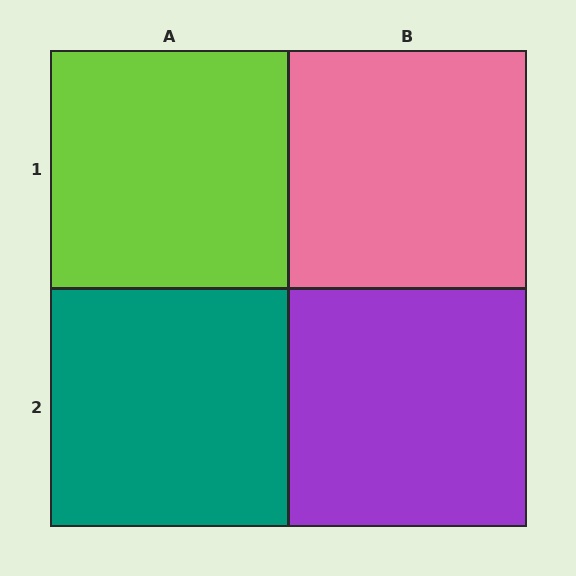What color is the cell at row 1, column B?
Pink.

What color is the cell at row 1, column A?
Lime.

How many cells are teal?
1 cell is teal.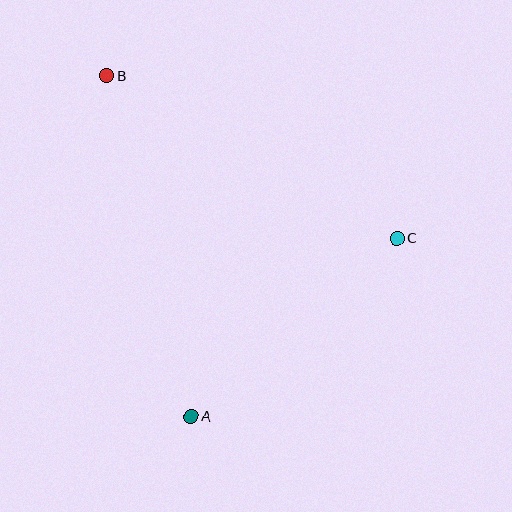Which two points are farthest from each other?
Points A and B are farthest from each other.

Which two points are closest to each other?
Points A and C are closest to each other.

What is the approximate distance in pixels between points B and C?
The distance between B and C is approximately 332 pixels.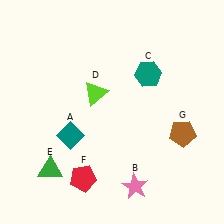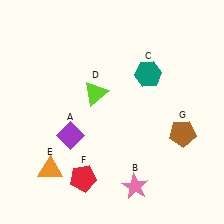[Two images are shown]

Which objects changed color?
A changed from teal to purple. E changed from green to orange.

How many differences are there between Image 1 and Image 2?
There are 2 differences between the two images.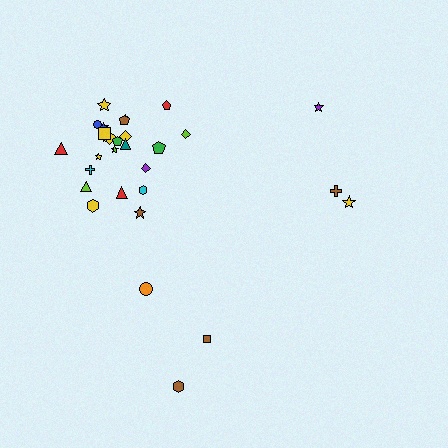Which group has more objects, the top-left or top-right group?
The top-left group.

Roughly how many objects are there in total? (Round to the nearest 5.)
Roughly 30 objects in total.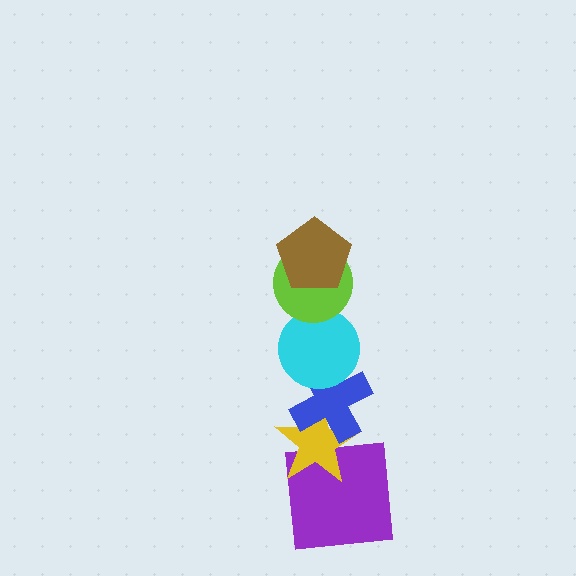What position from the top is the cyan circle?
The cyan circle is 3rd from the top.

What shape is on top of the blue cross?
The cyan circle is on top of the blue cross.